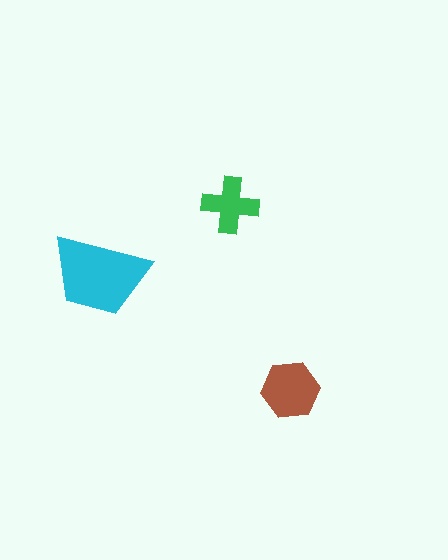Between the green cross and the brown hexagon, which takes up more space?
The brown hexagon.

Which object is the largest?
The cyan trapezoid.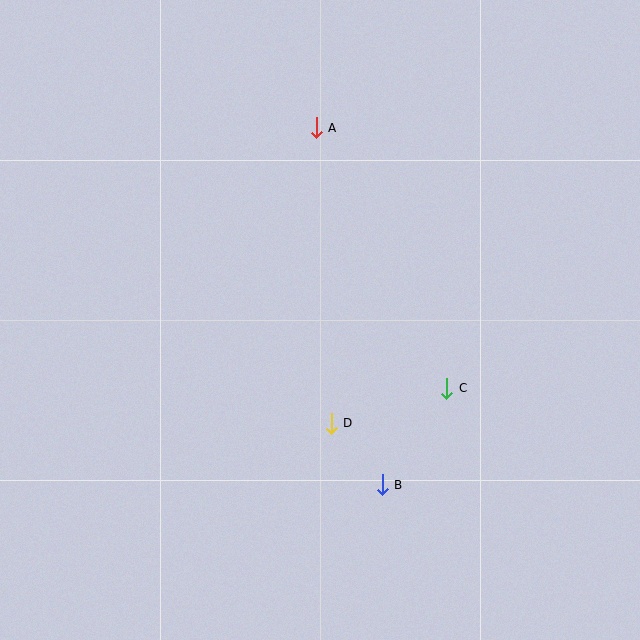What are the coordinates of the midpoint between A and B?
The midpoint between A and B is at (349, 306).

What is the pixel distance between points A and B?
The distance between A and B is 363 pixels.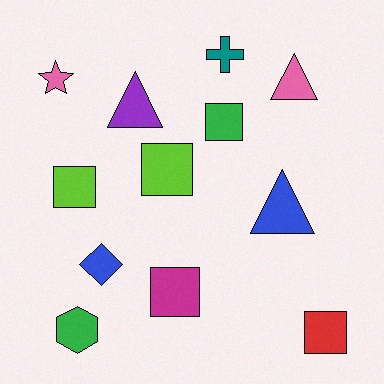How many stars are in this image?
There is 1 star.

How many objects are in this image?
There are 12 objects.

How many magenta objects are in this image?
There is 1 magenta object.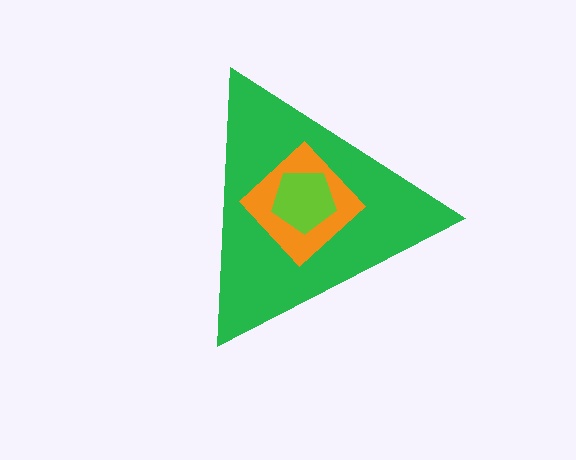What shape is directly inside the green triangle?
The orange diamond.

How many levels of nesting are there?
3.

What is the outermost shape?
The green triangle.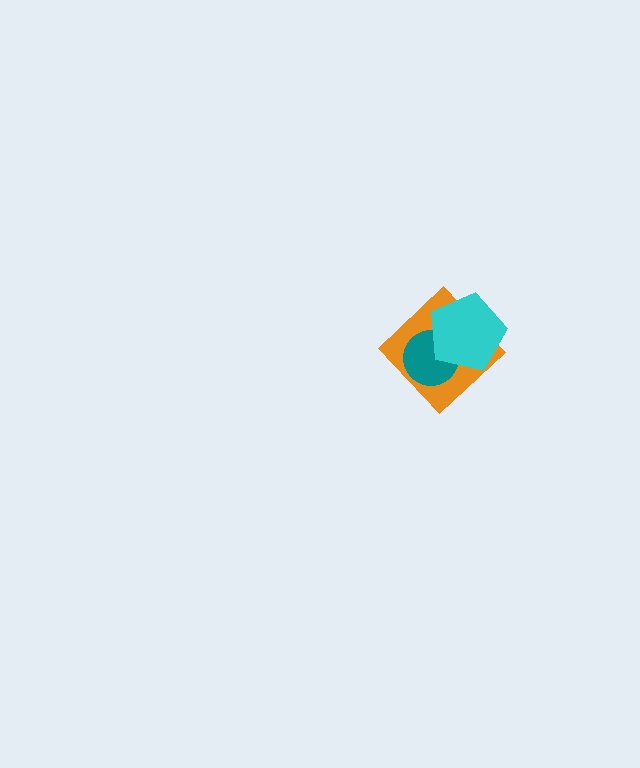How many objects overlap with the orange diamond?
2 objects overlap with the orange diamond.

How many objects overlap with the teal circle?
2 objects overlap with the teal circle.